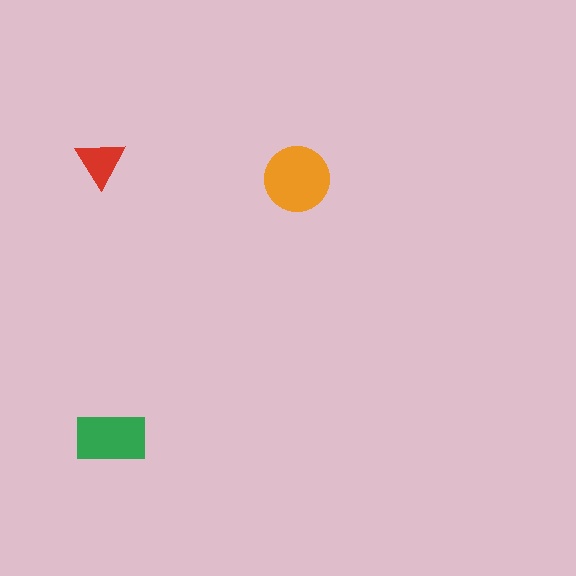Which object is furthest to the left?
The red triangle is leftmost.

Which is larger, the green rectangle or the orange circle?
The orange circle.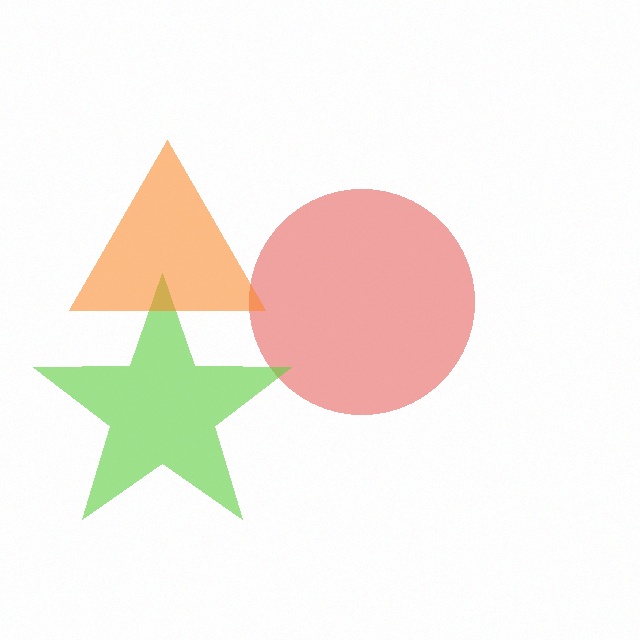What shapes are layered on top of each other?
The layered shapes are: a red circle, a lime star, an orange triangle.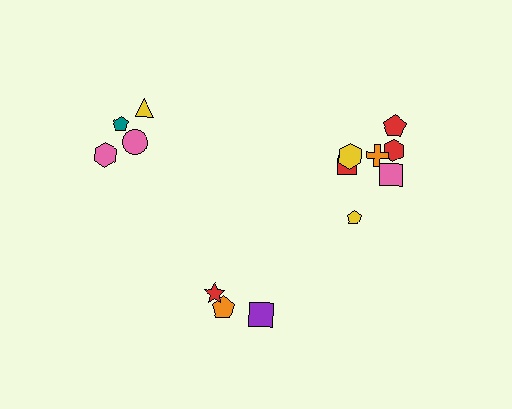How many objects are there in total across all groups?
There are 14 objects.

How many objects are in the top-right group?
There are 7 objects.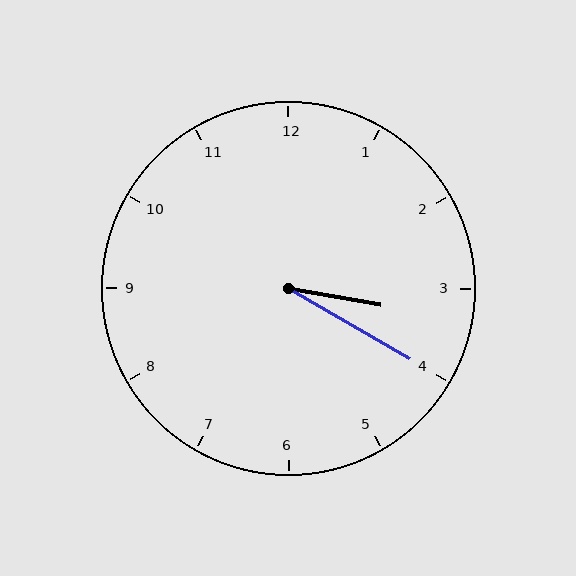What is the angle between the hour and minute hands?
Approximately 20 degrees.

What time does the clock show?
3:20.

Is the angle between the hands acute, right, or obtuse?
It is acute.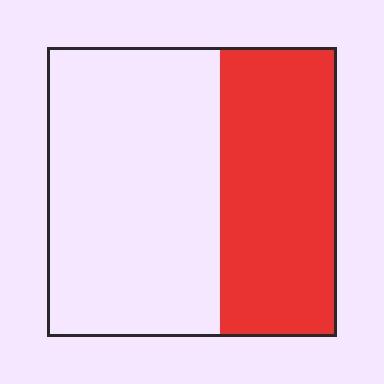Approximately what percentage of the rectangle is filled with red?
Approximately 40%.